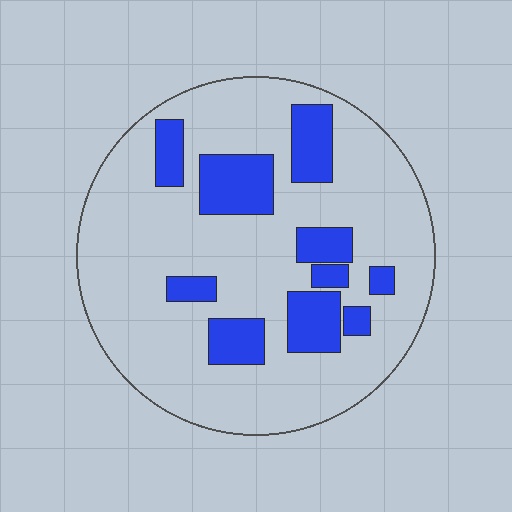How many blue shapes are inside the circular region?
10.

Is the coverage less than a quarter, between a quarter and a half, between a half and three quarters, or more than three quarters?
Less than a quarter.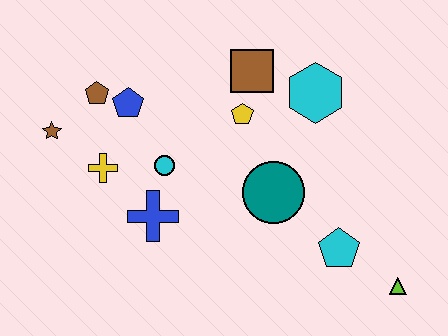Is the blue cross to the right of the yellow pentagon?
No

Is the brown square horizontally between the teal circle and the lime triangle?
No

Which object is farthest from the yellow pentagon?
The lime triangle is farthest from the yellow pentagon.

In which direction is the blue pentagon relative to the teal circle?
The blue pentagon is to the left of the teal circle.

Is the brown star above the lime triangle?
Yes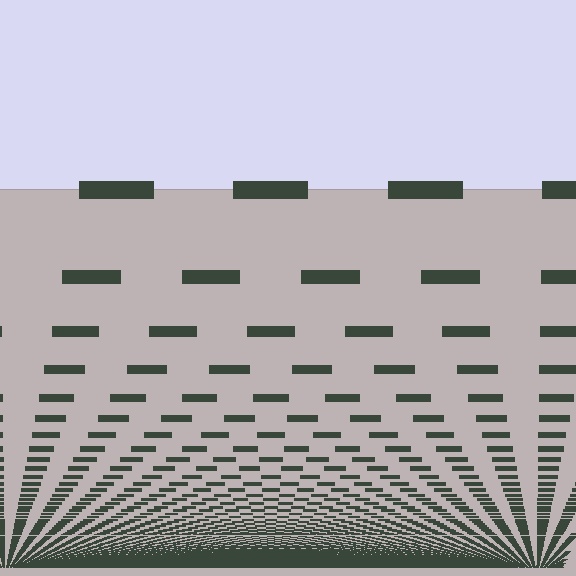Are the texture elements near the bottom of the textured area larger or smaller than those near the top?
Smaller. The gradient is inverted — elements near the bottom are smaller and denser.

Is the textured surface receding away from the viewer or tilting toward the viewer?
The surface appears to tilt toward the viewer. Texture elements get larger and sparser toward the top.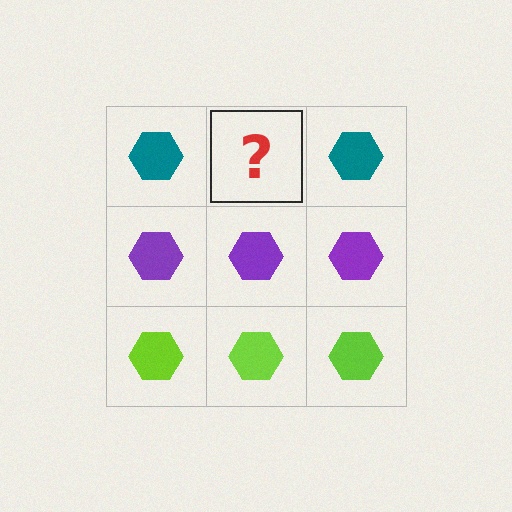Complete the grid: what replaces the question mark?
The question mark should be replaced with a teal hexagon.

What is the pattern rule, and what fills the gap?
The rule is that each row has a consistent color. The gap should be filled with a teal hexagon.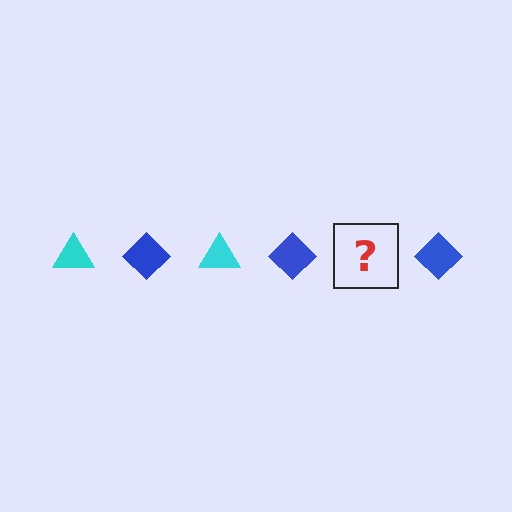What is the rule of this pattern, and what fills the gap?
The rule is that the pattern alternates between cyan triangle and blue diamond. The gap should be filled with a cyan triangle.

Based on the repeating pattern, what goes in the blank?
The blank should be a cyan triangle.